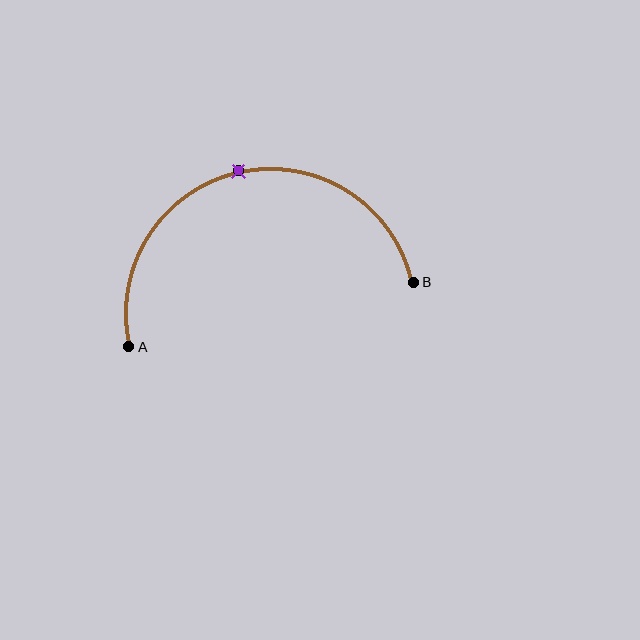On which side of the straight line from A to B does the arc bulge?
The arc bulges above the straight line connecting A and B.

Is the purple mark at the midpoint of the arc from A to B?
Yes. The purple mark lies on the arc at equal arc-length from both A and B — it is the arc midpoint.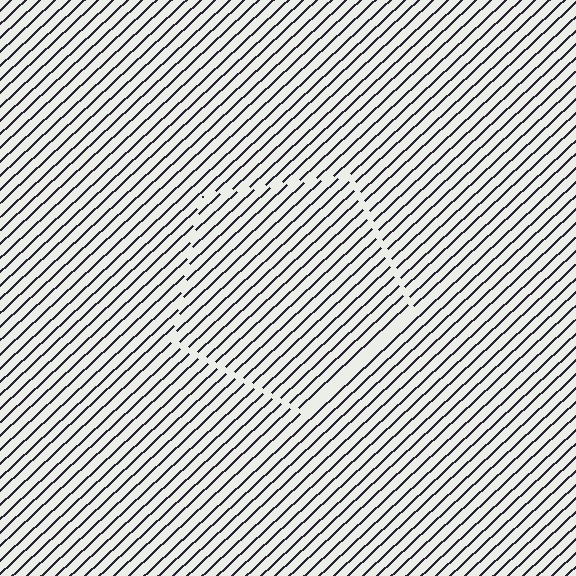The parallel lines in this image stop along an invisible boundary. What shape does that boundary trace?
An illusory pentagon. The interior of the shape contains the same grating, shifted by half a period — the contour is defined by the phase discontinuity where line-ends from the inner and outer gratings abut.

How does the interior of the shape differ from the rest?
The interior of the shape contains the same grating, shifted by half a period — the contour is defined by the phase discontinuity where line-ends from the inner and outer gratings abut.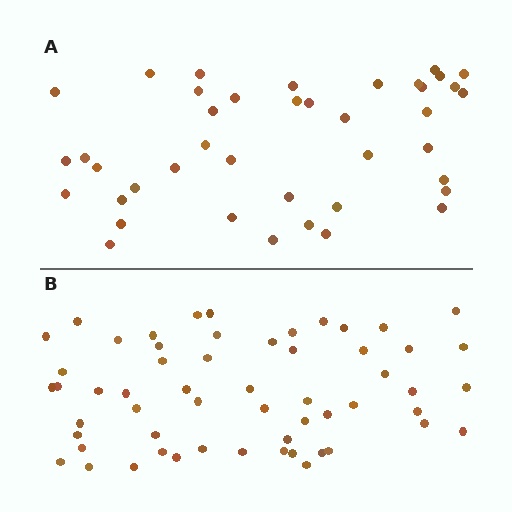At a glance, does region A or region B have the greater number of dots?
Region B (the bottom region) has more dots.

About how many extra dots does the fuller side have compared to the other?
Region B has approximately 15 more dots than region A.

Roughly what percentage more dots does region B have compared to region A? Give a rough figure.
About 40% more.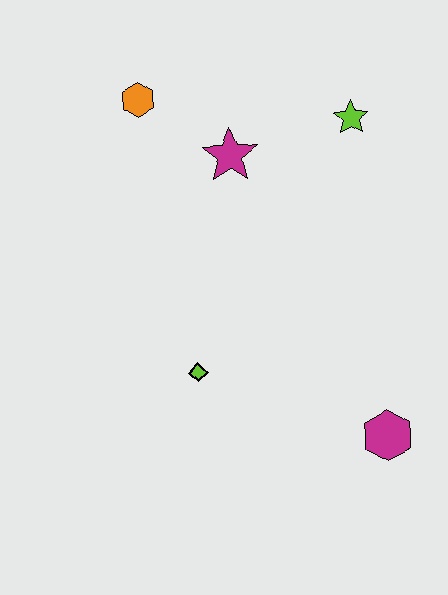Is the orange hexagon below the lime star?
No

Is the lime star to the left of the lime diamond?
No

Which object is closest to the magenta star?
The orange hexagon is closest to the magenta star.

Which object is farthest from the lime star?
The magenta hexagon is farthest from the lime star.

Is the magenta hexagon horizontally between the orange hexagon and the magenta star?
No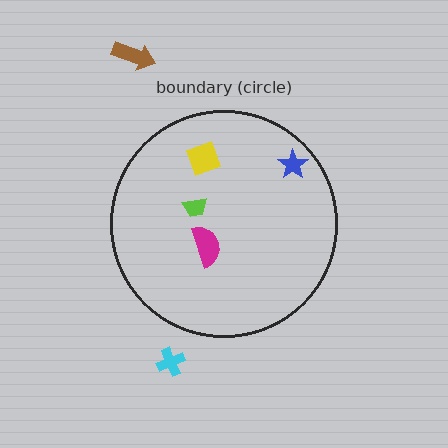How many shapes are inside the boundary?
4 inside, 2 outside.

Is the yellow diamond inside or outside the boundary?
Inside.